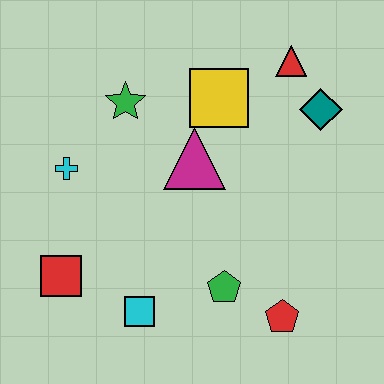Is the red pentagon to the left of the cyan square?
No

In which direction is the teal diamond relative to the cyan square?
The teal diamond is above the cyan square.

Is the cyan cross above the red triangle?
No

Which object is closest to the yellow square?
The magenta triangle is closest to the yellow square.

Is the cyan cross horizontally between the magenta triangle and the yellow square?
No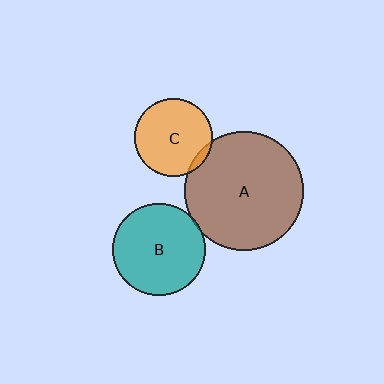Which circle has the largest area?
Circle A (brown).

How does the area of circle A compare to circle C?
Approximately 2.4 times.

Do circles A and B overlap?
Yes.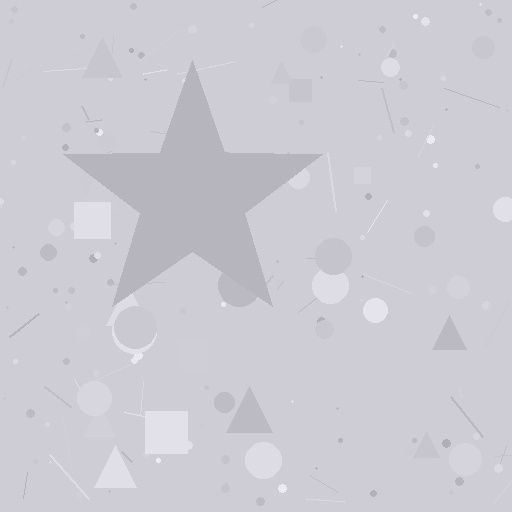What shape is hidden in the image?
A star is hidden in the image.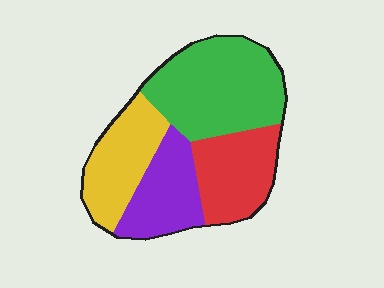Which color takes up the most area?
Green, at roughly 35%.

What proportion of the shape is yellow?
Yellow covers around 20% of the shape.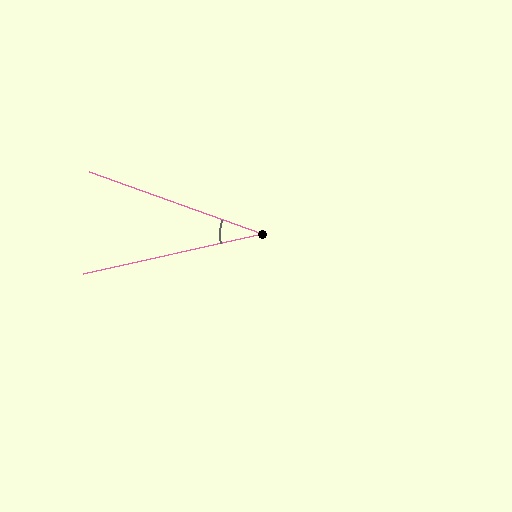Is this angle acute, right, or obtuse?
It is acute.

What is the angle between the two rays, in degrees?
Approximately 32 degrees.